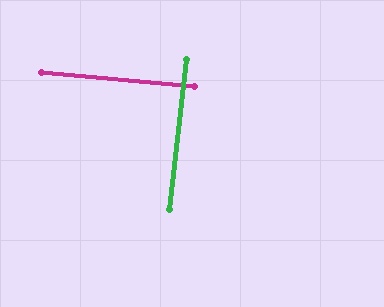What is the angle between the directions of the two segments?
Approximately 89 degrees.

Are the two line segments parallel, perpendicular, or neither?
Perpendicular — they meet at approximately 89°.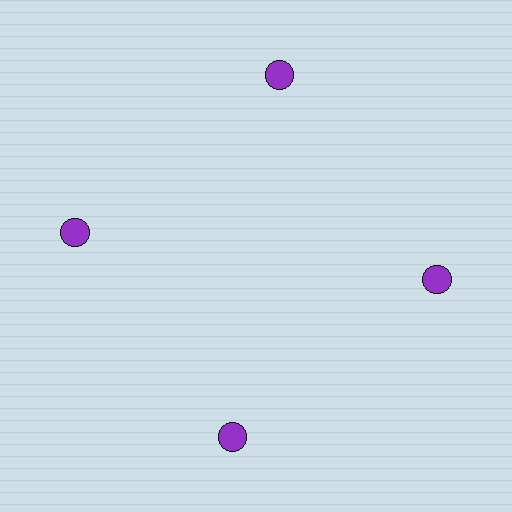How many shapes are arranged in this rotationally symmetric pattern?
There are 4 shapes, arranged in 4 groups of 1.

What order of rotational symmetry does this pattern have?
This pattern has 4-fold rotational symmetry.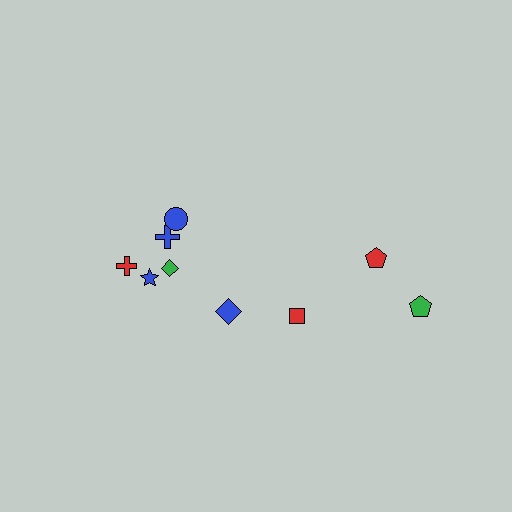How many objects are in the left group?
There are 6 objects.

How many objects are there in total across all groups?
There are 9 objects.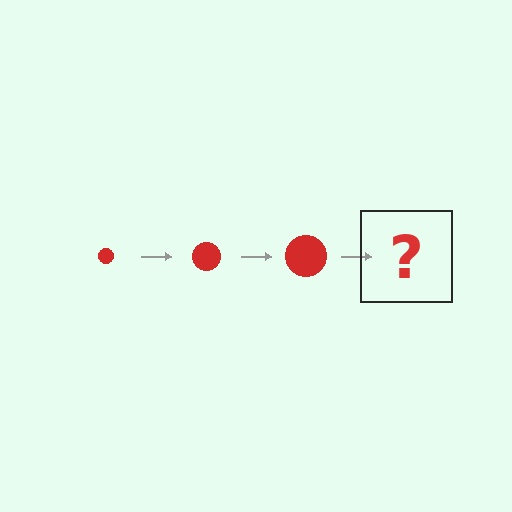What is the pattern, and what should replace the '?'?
The pattern is that the circle gets progressively larger each step. The '?' should be a red circle, larger than the previous one.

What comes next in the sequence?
The next element should be a red circle, larger than the previous one.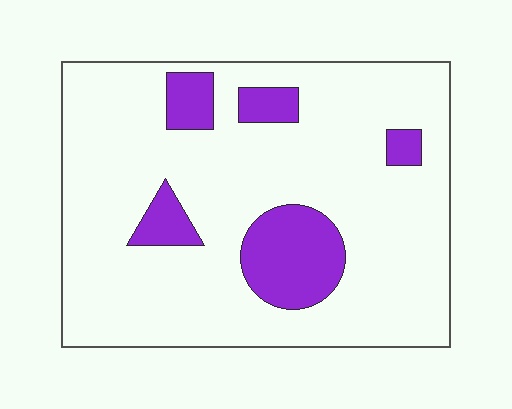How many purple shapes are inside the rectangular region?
5.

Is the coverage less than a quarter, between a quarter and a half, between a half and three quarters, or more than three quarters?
Less than a quarter.